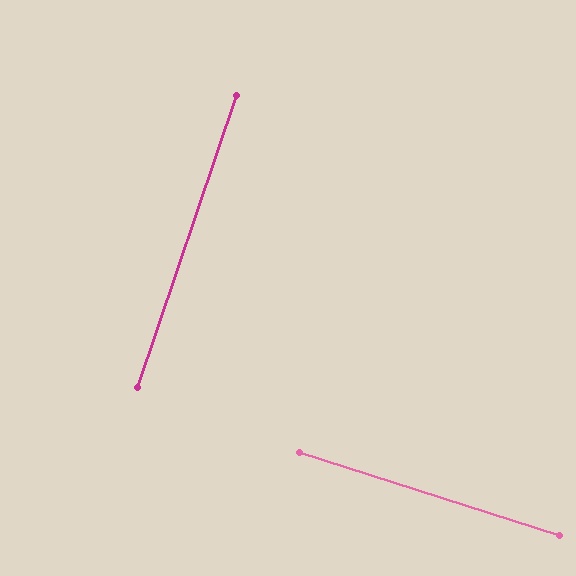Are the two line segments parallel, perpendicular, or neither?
Perpendicular — they meet at approximately 89°.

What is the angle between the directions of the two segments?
Approximately 89 degrees.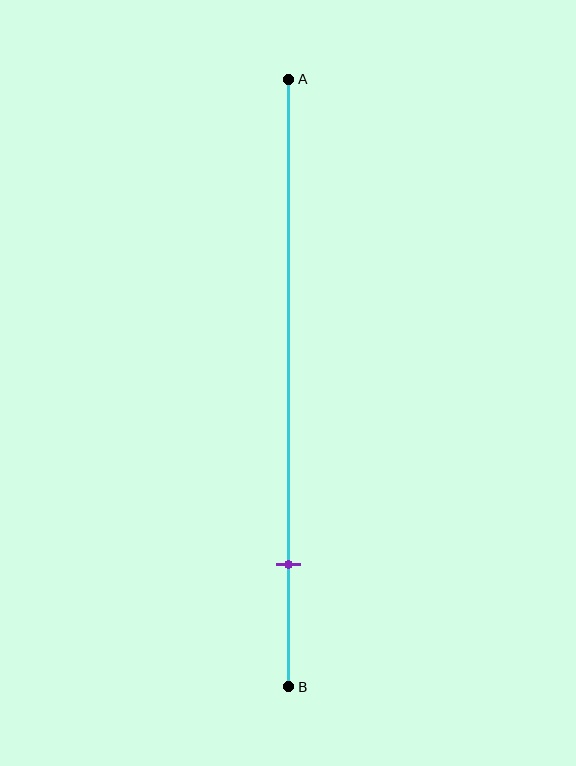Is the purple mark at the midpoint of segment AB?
No, the mark is at about 80% from A, not at the 50% midpoint.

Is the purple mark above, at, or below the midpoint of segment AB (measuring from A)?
The purple mark is below the midpoint of segment AB.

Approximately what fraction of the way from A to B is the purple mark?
The purple mark is approximately 80% of the way from A to B.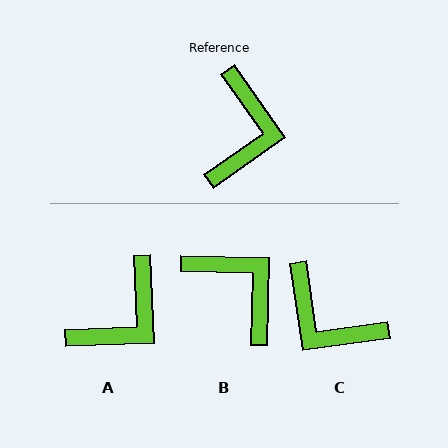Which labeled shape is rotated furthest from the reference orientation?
C, about 117 degrees away.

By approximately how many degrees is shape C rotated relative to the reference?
Approximately 117 degrees clockwise.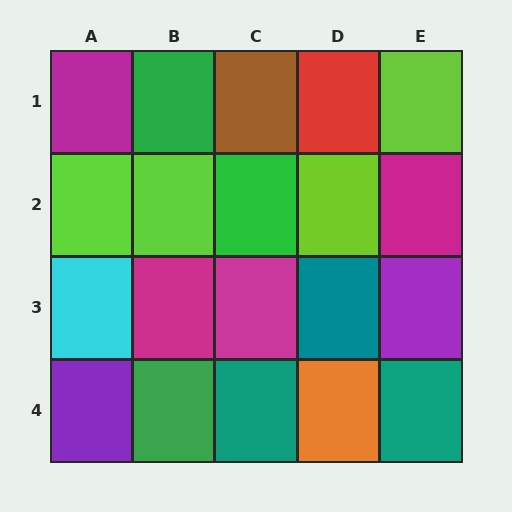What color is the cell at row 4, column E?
Teal.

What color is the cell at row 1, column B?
Green.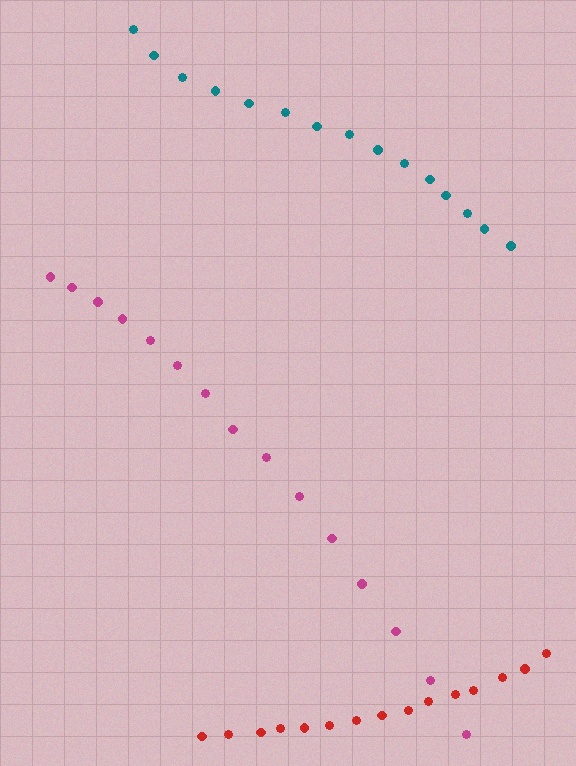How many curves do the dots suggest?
There are 3 distinct paths.